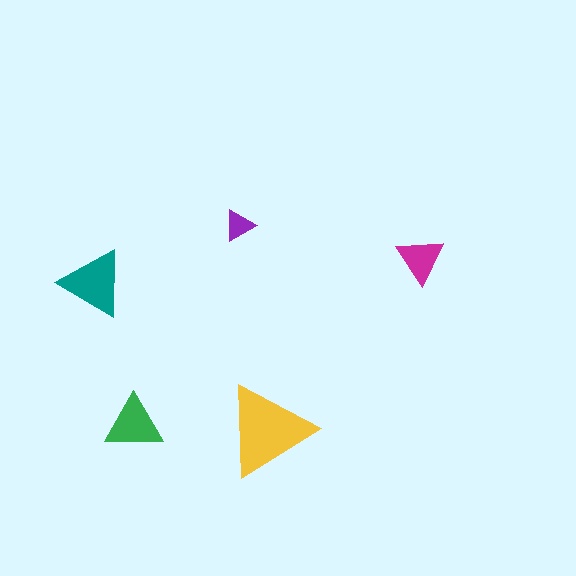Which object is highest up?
The purple triangle is topmost.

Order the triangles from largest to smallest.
the yellow one, the teal one, the green one, the magenta one, the purple one.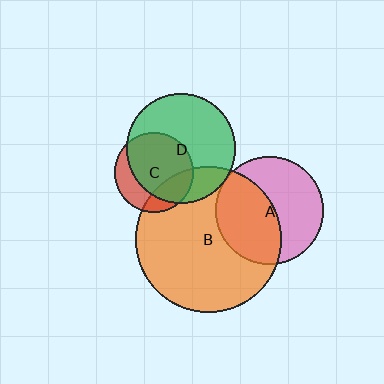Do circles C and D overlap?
Yes.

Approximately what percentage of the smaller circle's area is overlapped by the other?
Approximately 70%.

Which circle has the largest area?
Circle B (orange).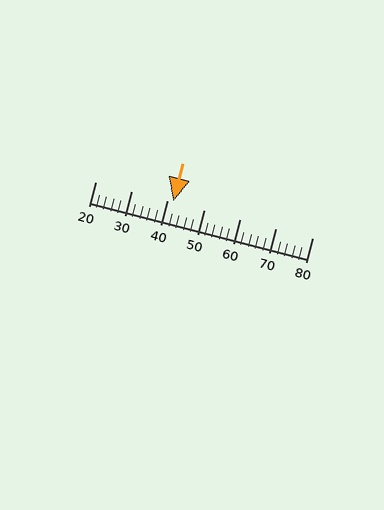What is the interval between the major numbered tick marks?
The major tick marks are spaced 10 units apart.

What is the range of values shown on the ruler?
The ruler shows values from 20 to 80.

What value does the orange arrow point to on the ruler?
The orange arrow points to approximately 42.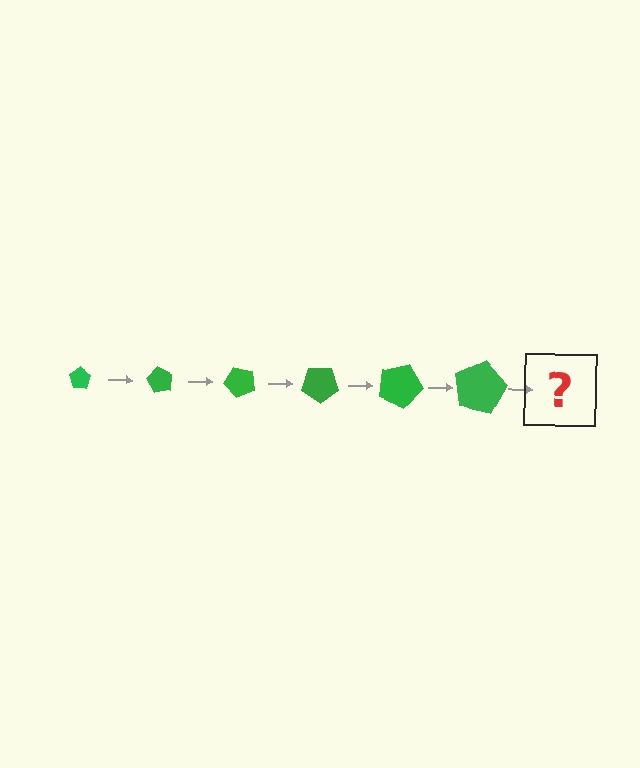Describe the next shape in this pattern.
It should be a pentagon, larger than the previous one and rotated 360 degrees from the start.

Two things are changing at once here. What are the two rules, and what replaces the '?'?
The two rules are that the pentagon grows larger each step and it rotates 60 degrees each step. The '?' should be a pentagon, larger than the previous one and rotated 360 degrees from the start.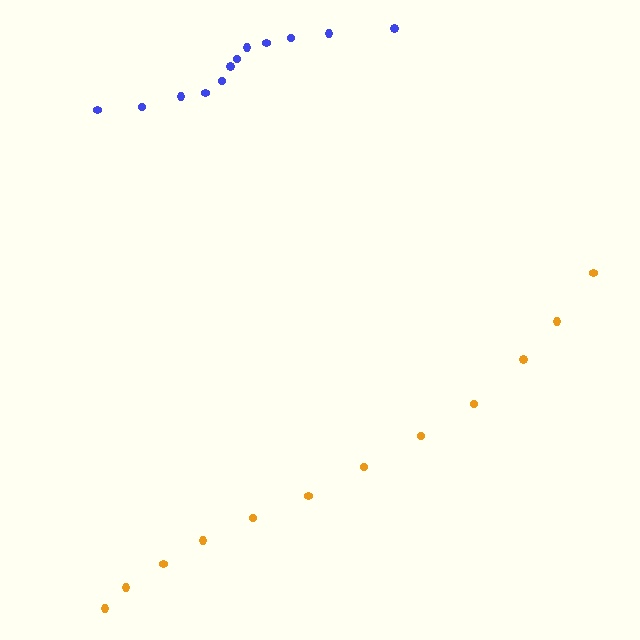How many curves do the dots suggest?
There are 2 distinct paths.